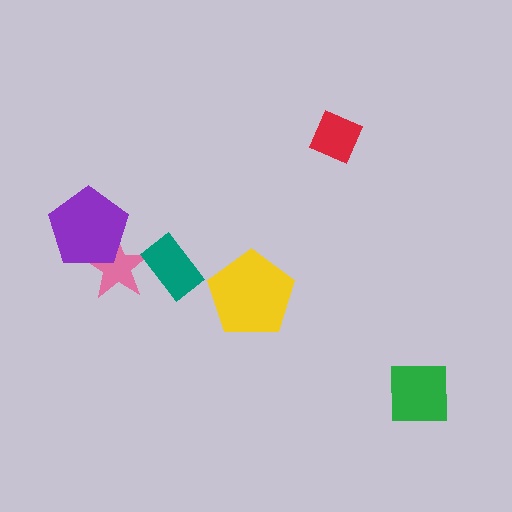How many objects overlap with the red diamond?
0 objects overlap with the red diamond.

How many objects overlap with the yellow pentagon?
0 objects overlap with the yellow pentagon.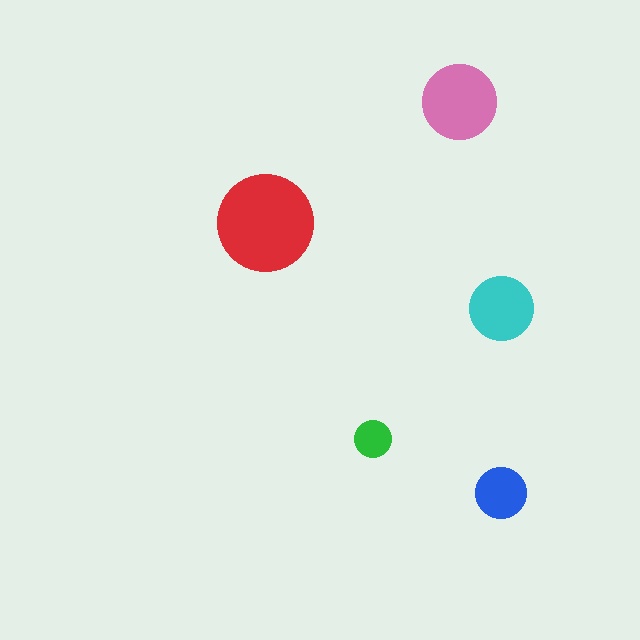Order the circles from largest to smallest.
the red one, the pink one, the cyan one, the blue one, the green one.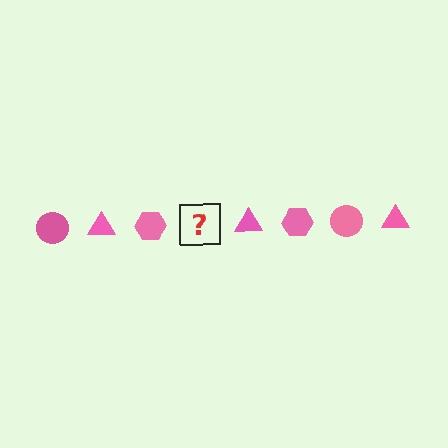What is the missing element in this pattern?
The missing element is a pink circle.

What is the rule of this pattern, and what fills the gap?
The rule is that the pattern cycles through circle, triangle, hexagon shapes in pink. The gap should be filled with a pink circle.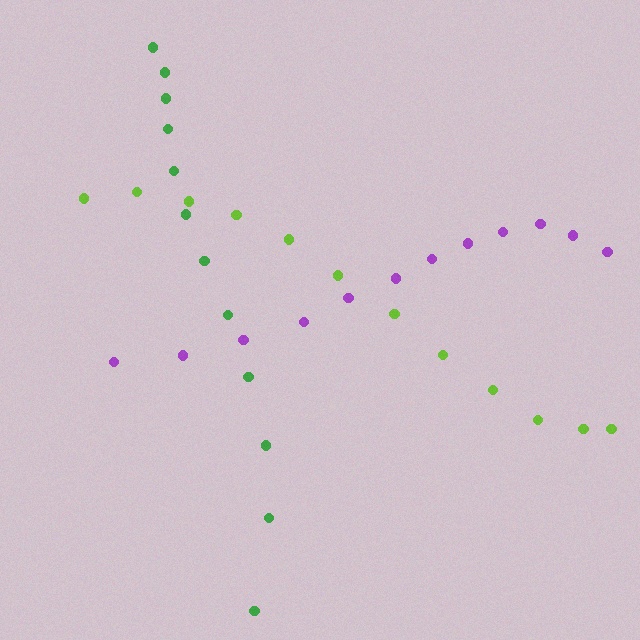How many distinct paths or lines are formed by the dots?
There are 3 distinct paths.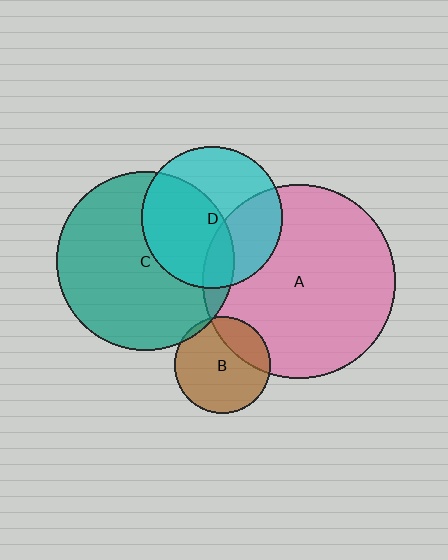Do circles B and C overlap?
Yes.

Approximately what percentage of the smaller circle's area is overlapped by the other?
Approximately 5%.